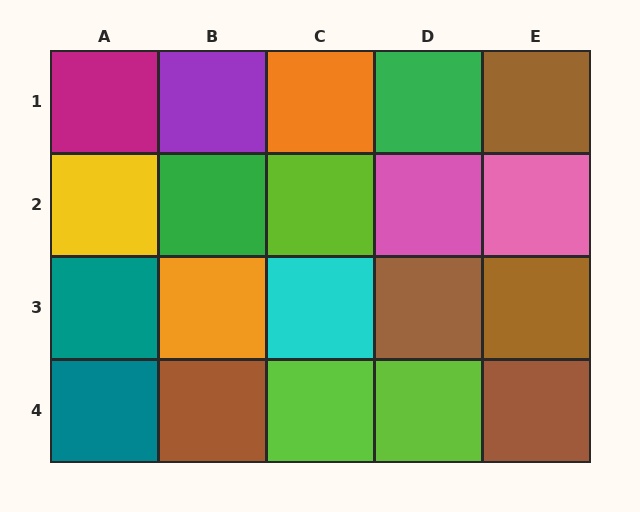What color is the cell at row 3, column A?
Teal.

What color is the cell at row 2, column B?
Green.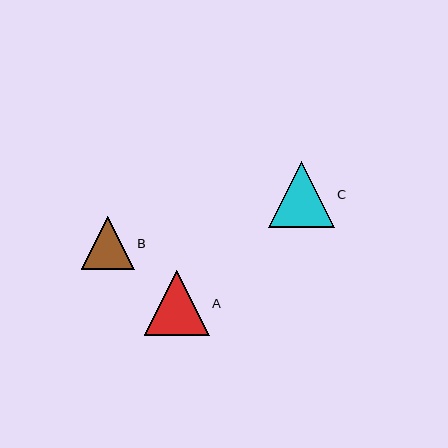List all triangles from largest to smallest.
From largest to smallest: C, A, B.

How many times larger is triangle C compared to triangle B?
Triangle C is approximately 1.2 times the size of triangle B.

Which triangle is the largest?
Triangle C is the largest with a size of approximately 66 pixels.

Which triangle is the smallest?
Triangle B is the smallest with a size of approximately 53 pixels.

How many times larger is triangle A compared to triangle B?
Triangle A is approximately 1.2 times the size of triangle B.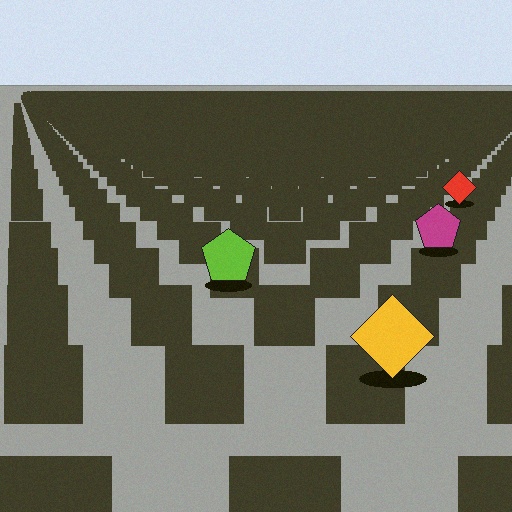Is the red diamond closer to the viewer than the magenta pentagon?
No. The magenta pentagon is closer — you can tell from the texture gradient: the ground texture is coarser near it.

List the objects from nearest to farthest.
From nearest to farthest: the yellow diamond, the lime pentagon, the magenta pentagon, the red diamond.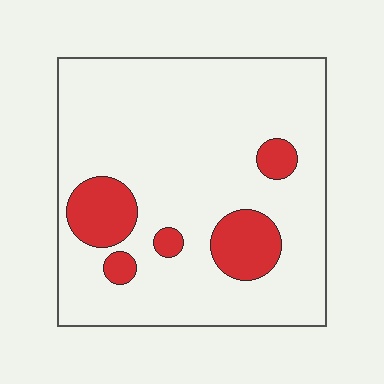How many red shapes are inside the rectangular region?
5.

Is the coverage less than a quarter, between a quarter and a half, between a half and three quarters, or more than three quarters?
Less than a quarter.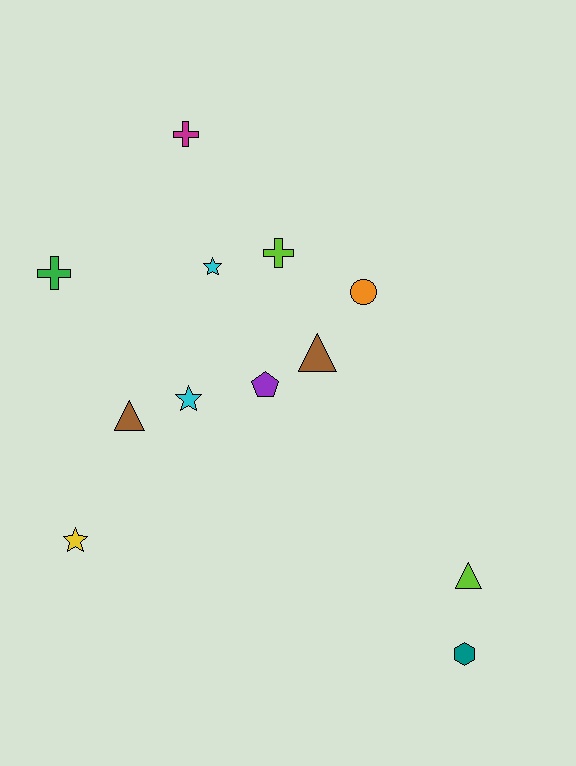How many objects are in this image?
There are 12 objects.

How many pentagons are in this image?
There is 1 pentagon.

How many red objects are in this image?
There are no red objects.